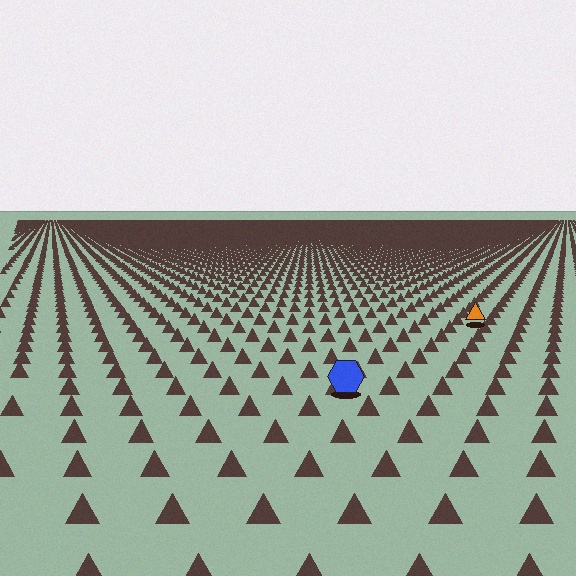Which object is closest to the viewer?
The blue hexagon is closest. The texture marks near it are larger and more spread out.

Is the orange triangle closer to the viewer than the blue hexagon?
No. The blue hexagon is closer — you can tell from the texture gradient: the ground texture is coarser near it.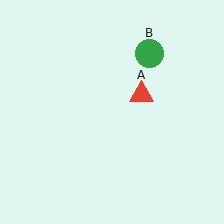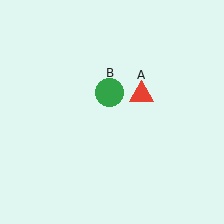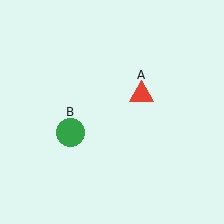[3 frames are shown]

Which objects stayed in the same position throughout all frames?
Red triangle (object A) remained stationary.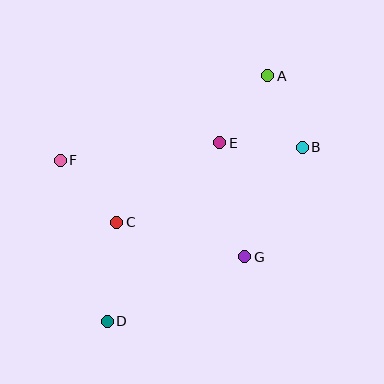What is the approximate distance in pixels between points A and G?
The distance between A and G is approximately 182 pixels.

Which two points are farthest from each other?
Points A and D are farthest from each other.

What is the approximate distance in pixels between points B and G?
The distance between B and G is approximately 124 pixels.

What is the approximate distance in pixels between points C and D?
The distance between C and D is approximately 99 pixels.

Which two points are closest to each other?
Points A and B are closest to each other.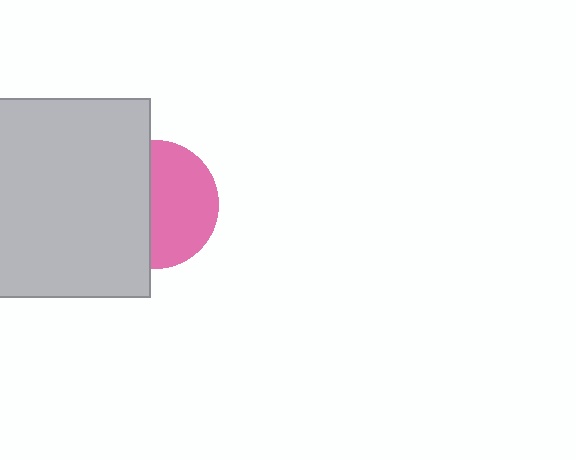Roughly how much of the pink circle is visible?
About half of it is visible (roughly 54%).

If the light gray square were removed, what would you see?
You would see the complete pink circle.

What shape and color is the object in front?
The object in front is a light gray square.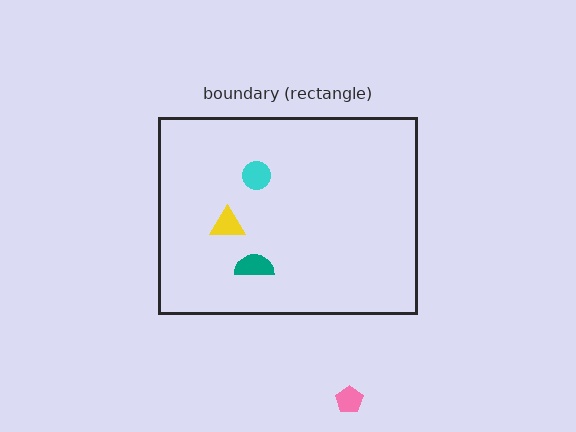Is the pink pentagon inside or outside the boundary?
Outside.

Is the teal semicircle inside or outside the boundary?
Inside.